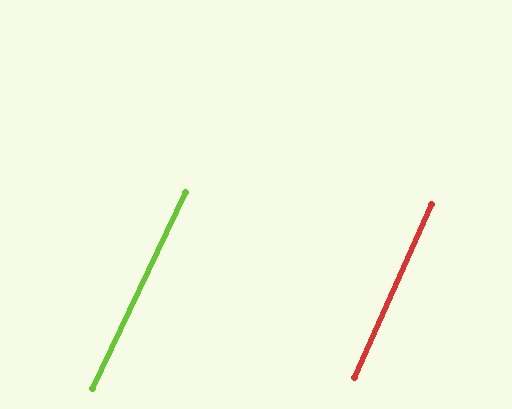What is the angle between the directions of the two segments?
Approximately 2 degrees.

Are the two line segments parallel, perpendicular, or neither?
Parallel — their directions differ by only 1.7°.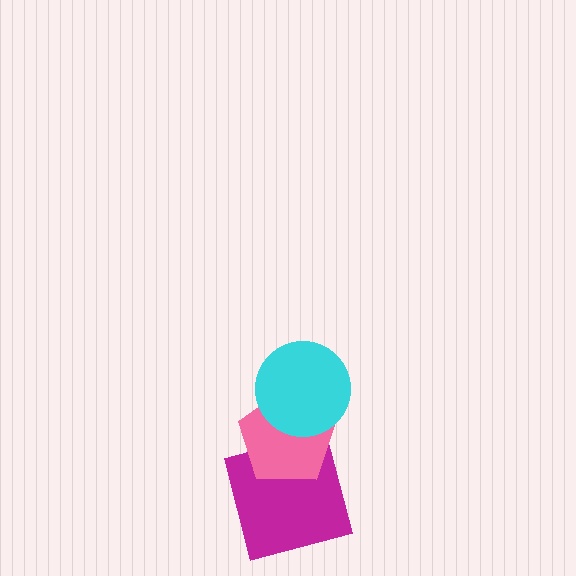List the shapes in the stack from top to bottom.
From top to bottom: the cyan circle, the pink pentagon, the magenta square.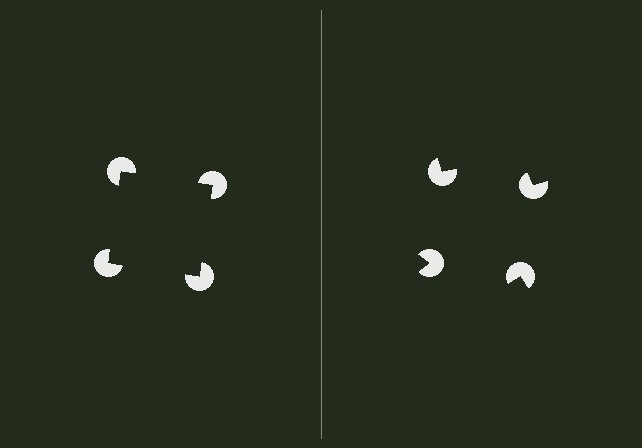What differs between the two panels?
The pac-man discs are positioned identically on both sides; only the wedge orientations differ. On the left they align to a square; on the right they are misaligned.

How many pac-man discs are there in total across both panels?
8 — 4 on each side.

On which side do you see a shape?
An illusory square appears on the left side. On the right side the wedge cuts are rotated, so no coherent shape forms.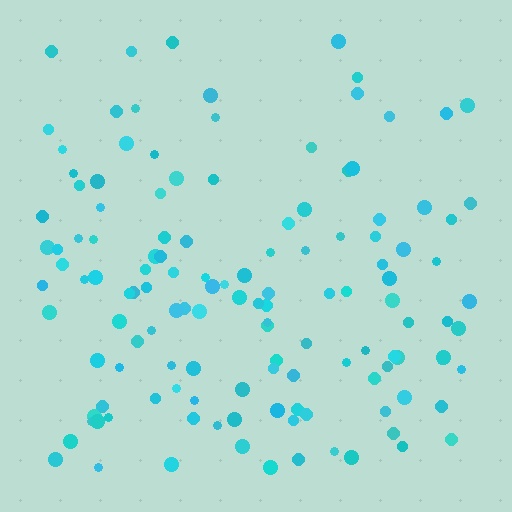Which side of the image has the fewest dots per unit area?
The top.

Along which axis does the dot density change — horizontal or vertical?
Vertical.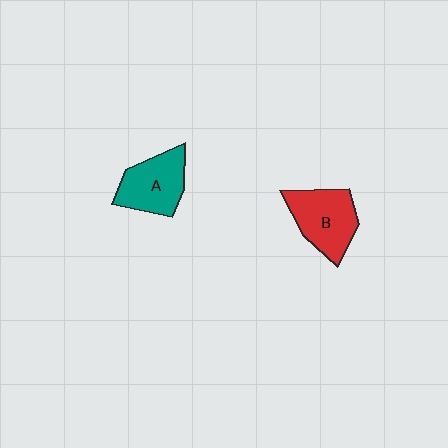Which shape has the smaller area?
Shape A (teal).